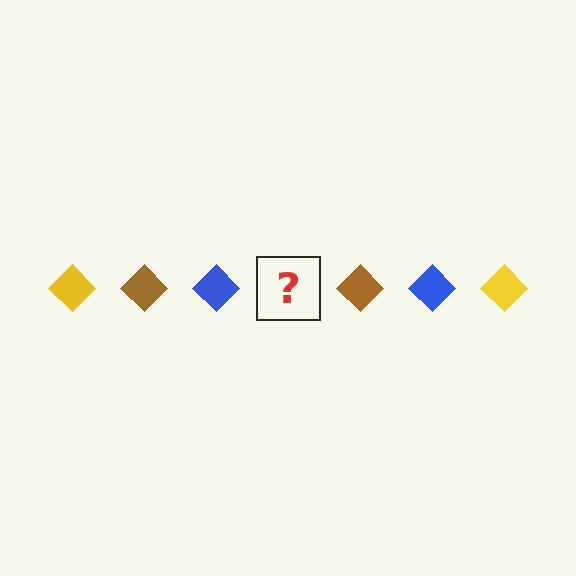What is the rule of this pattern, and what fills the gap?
The rule is that the pattern cycles through yellow, brown, blue diamonds. The gap should be filled with a yellow diamond.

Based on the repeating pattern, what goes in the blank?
The blank should be a yellow diamond.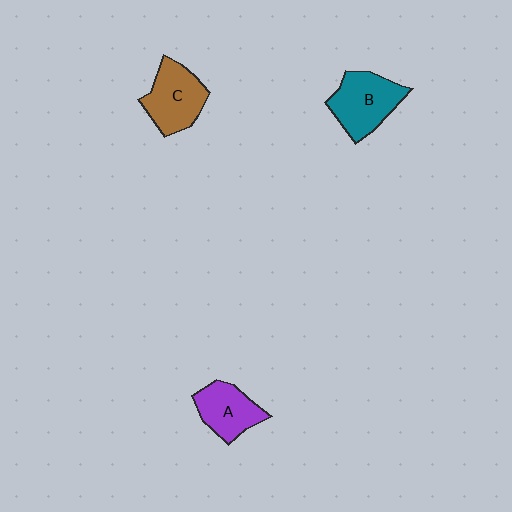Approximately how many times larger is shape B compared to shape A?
Approximately 1.3 times.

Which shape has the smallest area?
Shape A (purple).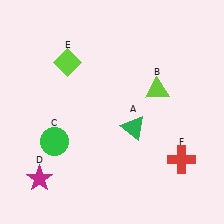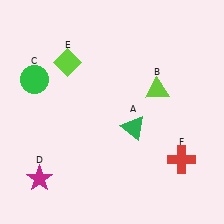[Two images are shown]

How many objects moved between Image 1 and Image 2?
1 object moved between the two images.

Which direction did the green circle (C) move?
The green circle (C) moved up.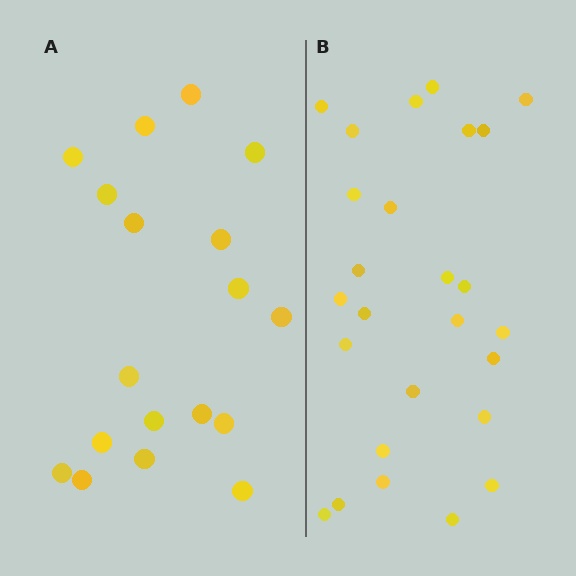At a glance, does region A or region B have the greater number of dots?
Region B (the right region) has more dots.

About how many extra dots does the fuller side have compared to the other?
Region B has roughly 8 or so more dots than region A.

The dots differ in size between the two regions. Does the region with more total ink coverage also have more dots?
No. Region A has more total ink coverage because its dots are larger, but region B actually contains more individual dots. Total area can be misleading — the number of items is what matters here.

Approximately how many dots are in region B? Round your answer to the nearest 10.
About 30 dots. (The exact count is 26, which rounds to 30.)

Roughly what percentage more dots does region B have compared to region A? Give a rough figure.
About 45% more.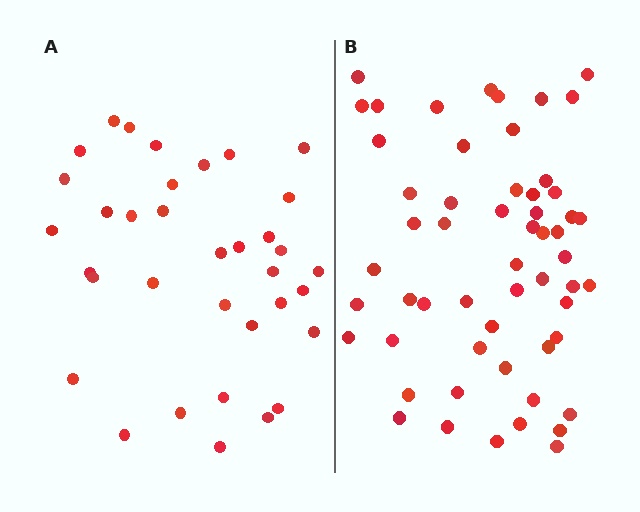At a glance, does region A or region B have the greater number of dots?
Region B (the right region) has more dots.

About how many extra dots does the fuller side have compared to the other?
Region B has approximately 20 more dots than region A.